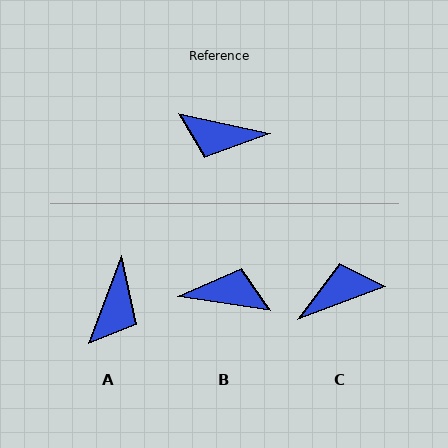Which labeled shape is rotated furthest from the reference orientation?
B, about 176 degrees away.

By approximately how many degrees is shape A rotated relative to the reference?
Approximately 82 degrees counter-clockwise.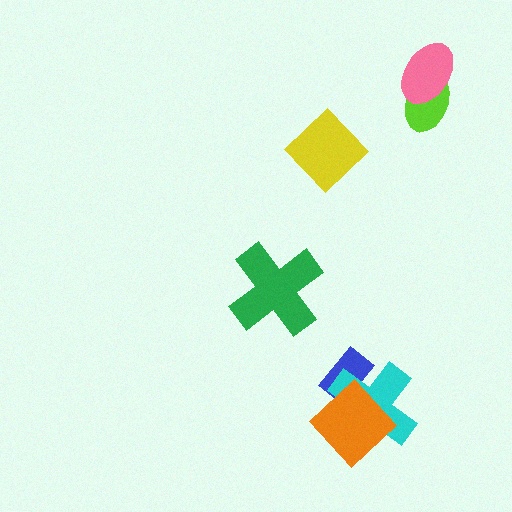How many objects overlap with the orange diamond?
2 objects overlap with the orange diamond.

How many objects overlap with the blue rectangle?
2 objects overlap with the blue rectangle.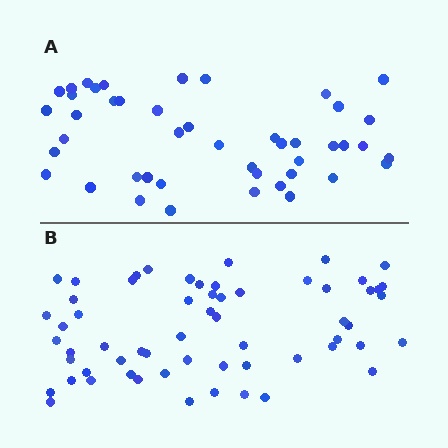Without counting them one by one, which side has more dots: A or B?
Region B (the bottom region) has more dots.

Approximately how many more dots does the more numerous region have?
Region B has approximately 15 more dots than region A.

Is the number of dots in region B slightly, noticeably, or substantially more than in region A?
Region B has noticeably more, but not dramatically so. The ratio is roughly 1.3 to 1.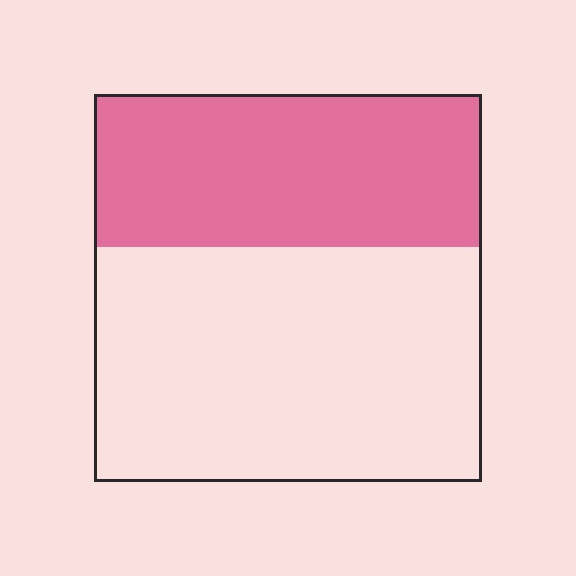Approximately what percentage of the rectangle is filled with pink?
Approximately 40%.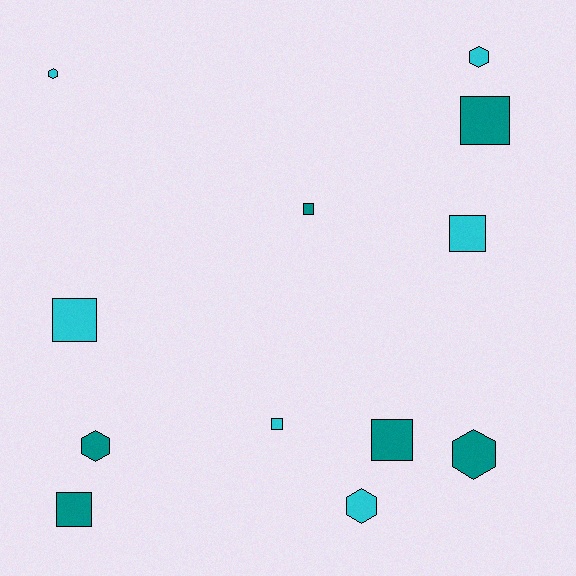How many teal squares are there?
There are 4 teal squares.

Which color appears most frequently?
Teal, with 6 objects.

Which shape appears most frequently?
Square, with 7 objects.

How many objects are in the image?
There are 12 objects.